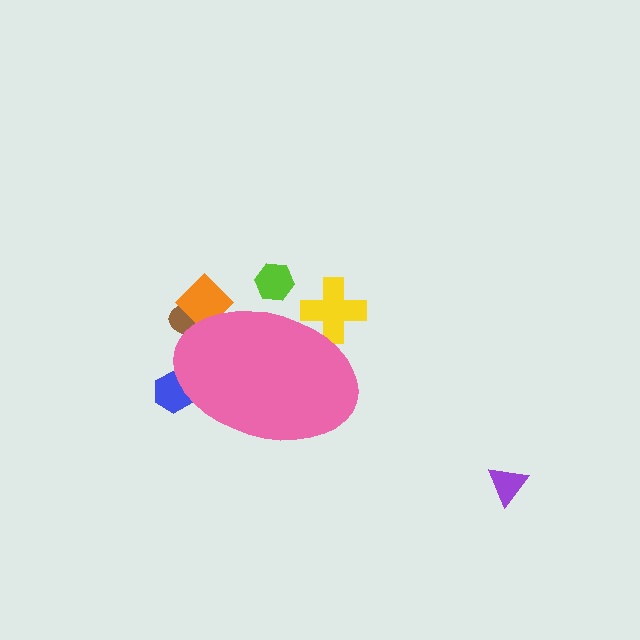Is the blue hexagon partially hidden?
Yes, the blue hexagon is partially hidden behind the pink ellipse.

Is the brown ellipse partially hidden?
Yes, the brown ellipse is partially hidden behind the pink ellipse.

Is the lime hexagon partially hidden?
Yes, the lime hexagon is partially hidden behind the pink ellipse.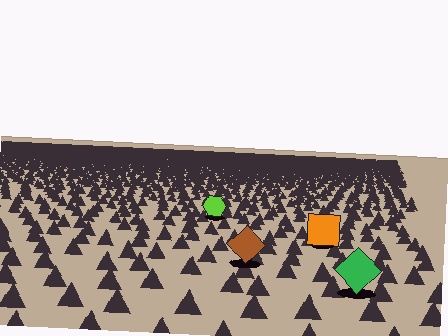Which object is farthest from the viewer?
The lime hexagon is farthest from the viewer. It appears smaller and the ground texture around it is denser.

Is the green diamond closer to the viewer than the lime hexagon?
Yes. The green diamond is closer — you can tell from the texture gradient: the ground texture is coarser near it.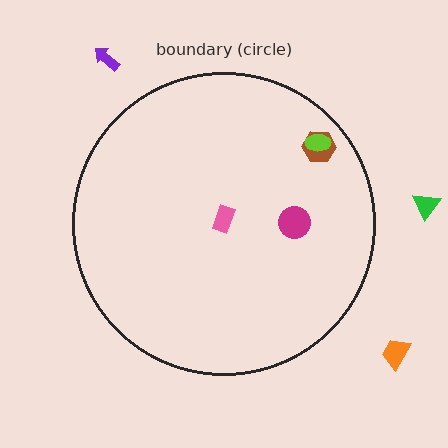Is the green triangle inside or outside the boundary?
Outside.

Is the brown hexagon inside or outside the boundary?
Inside.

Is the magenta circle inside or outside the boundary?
Inside.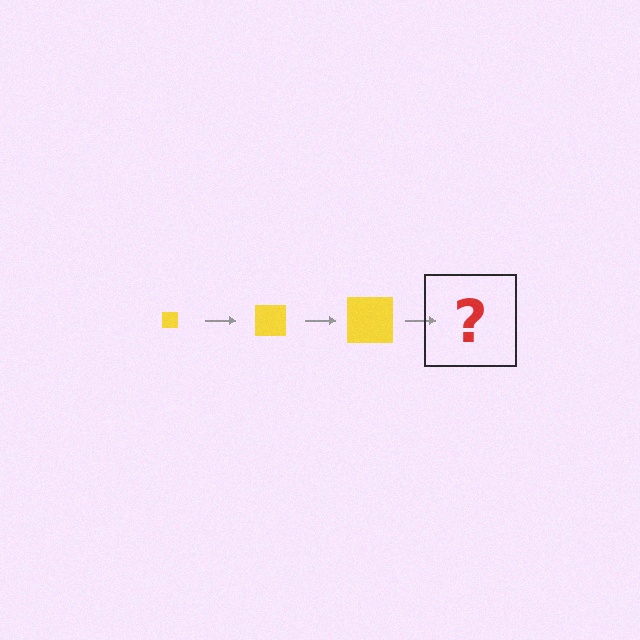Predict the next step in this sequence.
The next step is a yellow square, larger than the previous one.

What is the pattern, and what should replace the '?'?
The pattern is that the square gets progressively larger each step. The '?' should be a yellow square, larger than the previous one.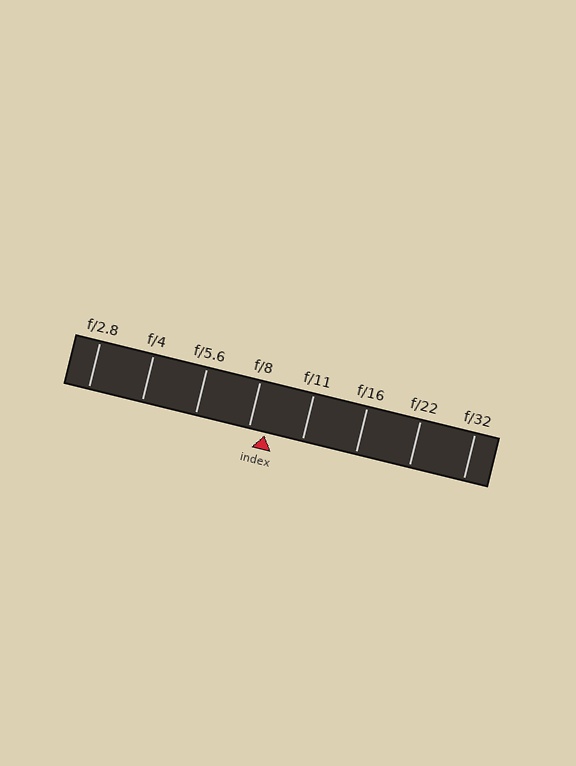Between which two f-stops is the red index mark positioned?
The index mark is between f/8 and f/11.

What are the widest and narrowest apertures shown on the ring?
The widest aperture shown is f/2.8 and the narrowest is f/32.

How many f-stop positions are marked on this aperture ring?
There are 8 f-stop positions marked.